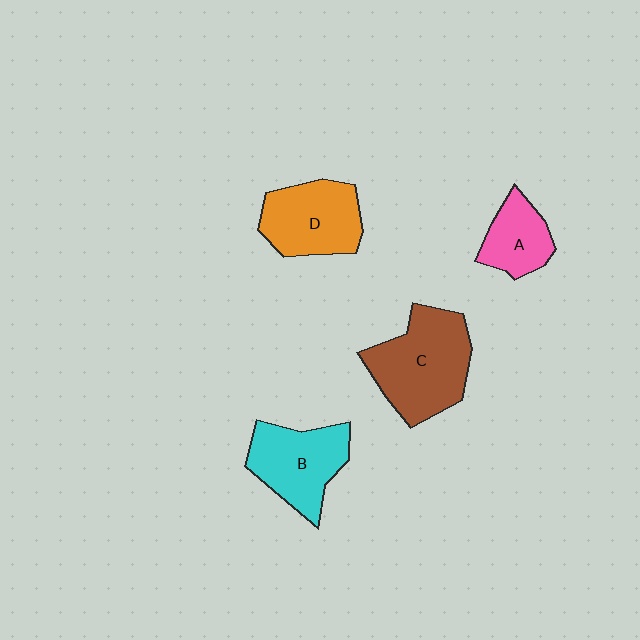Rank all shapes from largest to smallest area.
From largest to smallest: C (brown), B (cyan), D (orange), A (pink).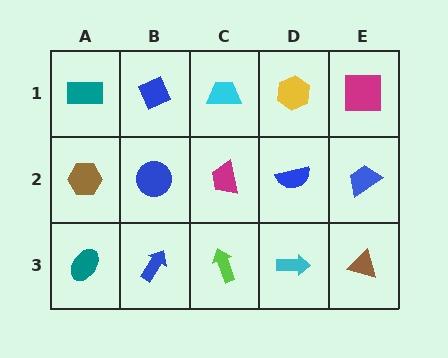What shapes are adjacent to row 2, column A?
A teal rectangle (row 1, column A), a teal ellipse (row 3, column A), a blue circle (row 2, column B).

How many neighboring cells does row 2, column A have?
3.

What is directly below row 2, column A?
A teal ellipse.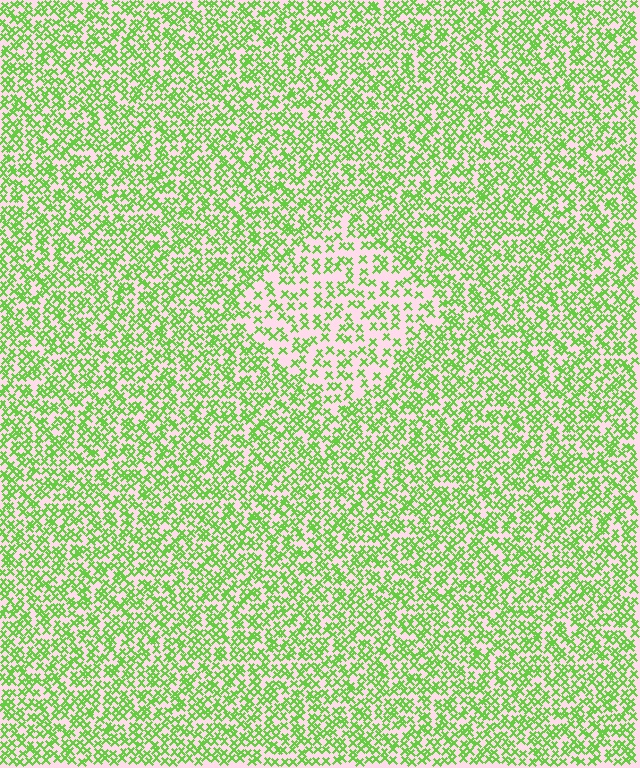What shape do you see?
I see a diamond.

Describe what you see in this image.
The image contains small lime elements arranged at two different densities. A diamond-shaped region is visible where the elements are less densely packed than the surrounding area.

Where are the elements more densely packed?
The elements are more densely packed outside the diamond boundary.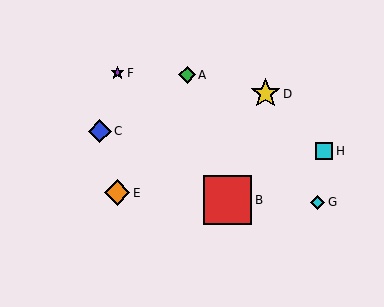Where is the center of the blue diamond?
The center of the blue diamond is at (100, 131).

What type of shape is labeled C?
Shape C is a blue diamond.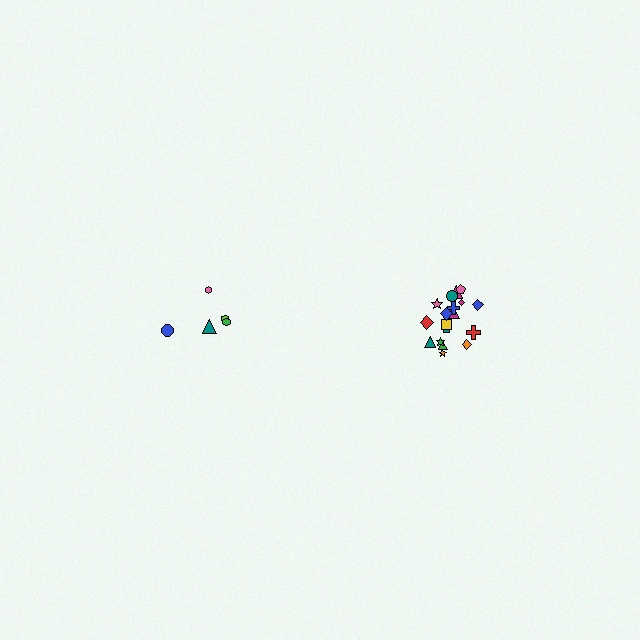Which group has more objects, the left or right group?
The right group.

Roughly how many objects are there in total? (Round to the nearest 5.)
Roughly 25 objects in total.